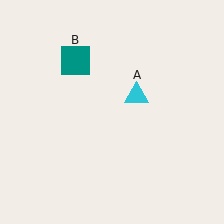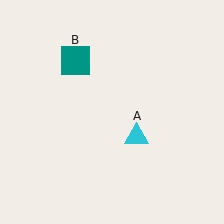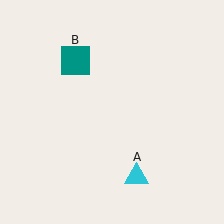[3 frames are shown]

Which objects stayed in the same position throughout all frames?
Teal square (object B) remained stationary.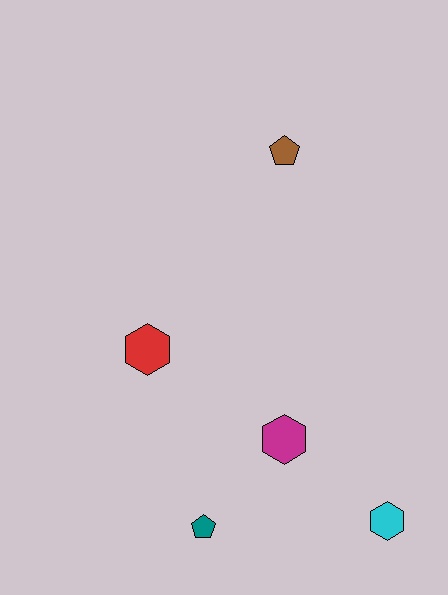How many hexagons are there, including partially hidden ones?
There are 3 hexagons.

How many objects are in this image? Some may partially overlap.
There are 5 objects.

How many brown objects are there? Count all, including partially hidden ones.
There is 1 brown object.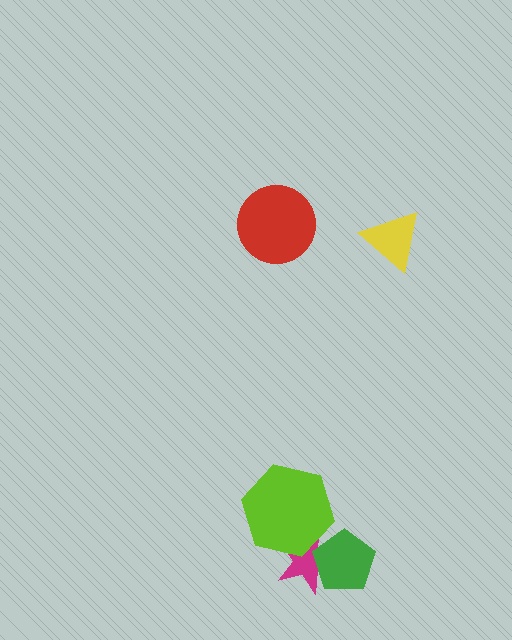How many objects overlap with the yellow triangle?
0 objects overlap with the yellow triangle.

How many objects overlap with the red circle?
0 objects overlap with the red circle.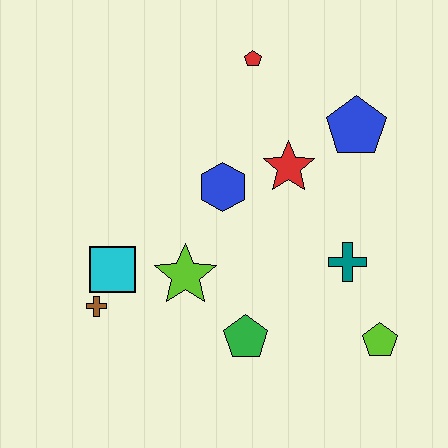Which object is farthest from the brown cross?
The blue pentagon is farthest from the brown cross.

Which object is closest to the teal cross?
The lime pentagon is closest to the teal cross.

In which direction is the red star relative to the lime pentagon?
The red star is above the lime pentagon.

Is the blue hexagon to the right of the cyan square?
Yes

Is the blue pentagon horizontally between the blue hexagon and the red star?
No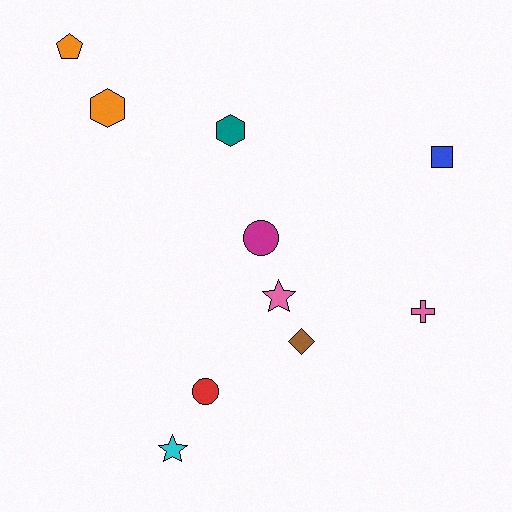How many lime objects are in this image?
There are no lime objects.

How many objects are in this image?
There are 10 objects.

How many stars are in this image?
There are 2 stars.